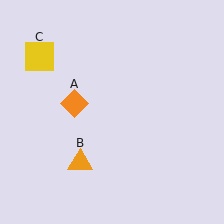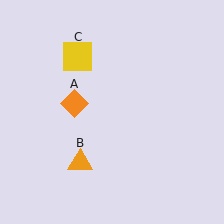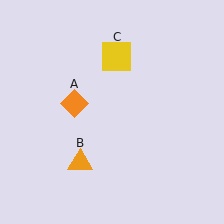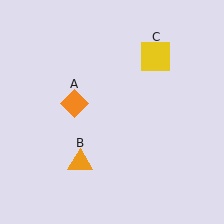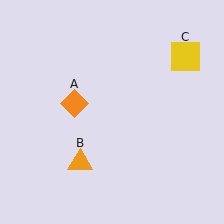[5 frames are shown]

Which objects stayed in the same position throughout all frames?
Orange diamond (object A) and orange triangle (object B) remained stationary.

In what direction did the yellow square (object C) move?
The yellow square (object C) moved right.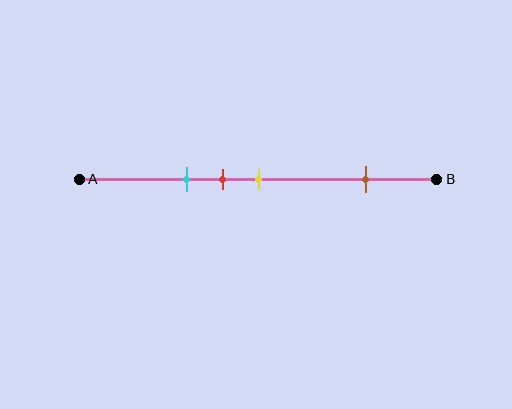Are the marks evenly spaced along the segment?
No, the marks are not evenly spaced.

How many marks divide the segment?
There are 4 marks dividing the segment.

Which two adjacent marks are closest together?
The red and yellow marks are the closest adjacent pair.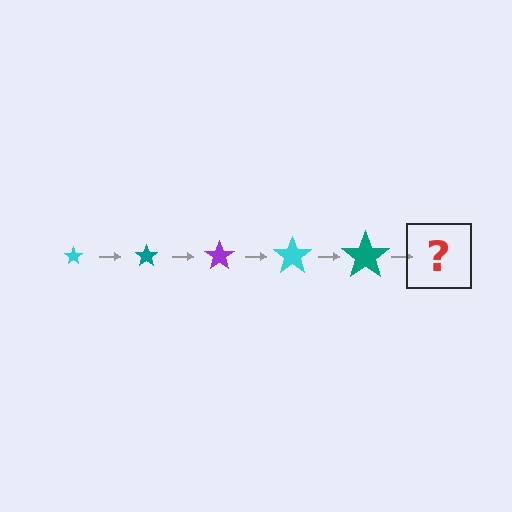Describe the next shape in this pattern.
It should be a purple star, larger than the previous one.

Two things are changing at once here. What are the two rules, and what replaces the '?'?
The two rules are that the star grows larger each step and the color cycles through cyan, teal, and purple. The '?' should be a purple star, larger than the previous one.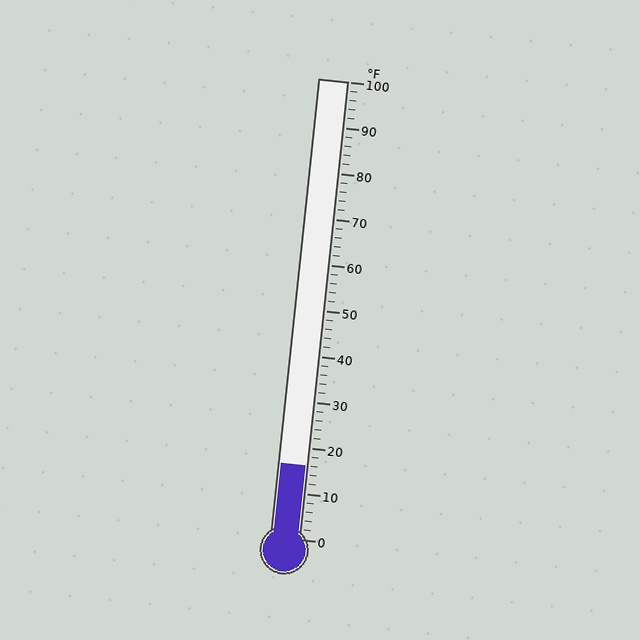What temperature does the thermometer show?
The thermometer shows approximately 16°F.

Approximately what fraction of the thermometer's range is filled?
The thermometer is filled to approximately 15% of its range.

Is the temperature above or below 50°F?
The temperature is below 50°F.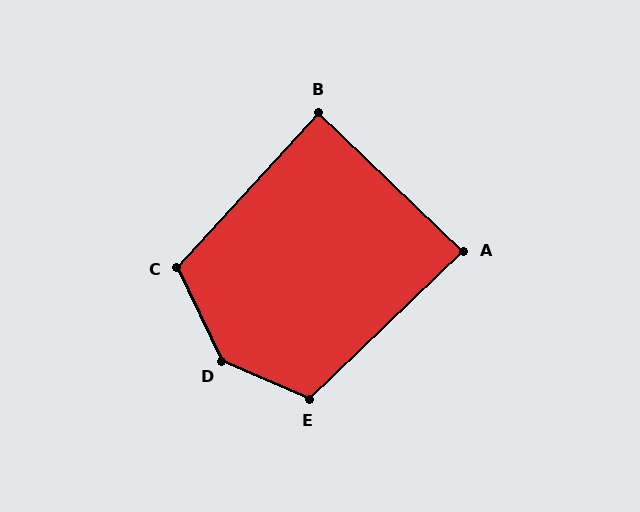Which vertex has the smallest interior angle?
A, at approximately 88 degrees.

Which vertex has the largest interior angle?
D, at approximately 139 degrees.